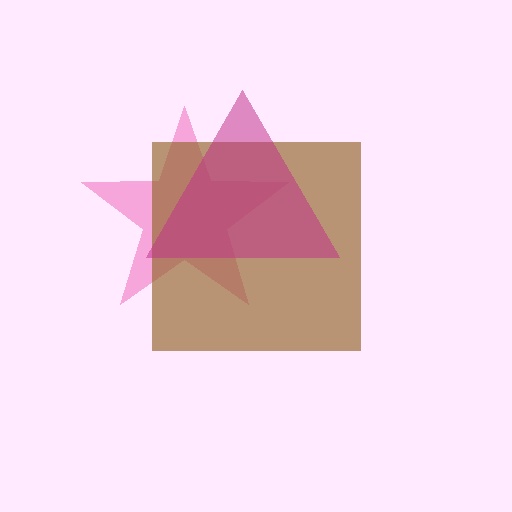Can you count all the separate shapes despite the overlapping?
Yes, there are 3 separate shapes.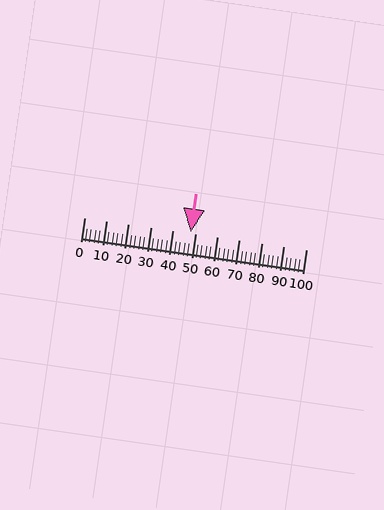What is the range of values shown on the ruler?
The ruler shows values from 0 to 100.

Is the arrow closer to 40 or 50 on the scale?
The arrow is closer to 50.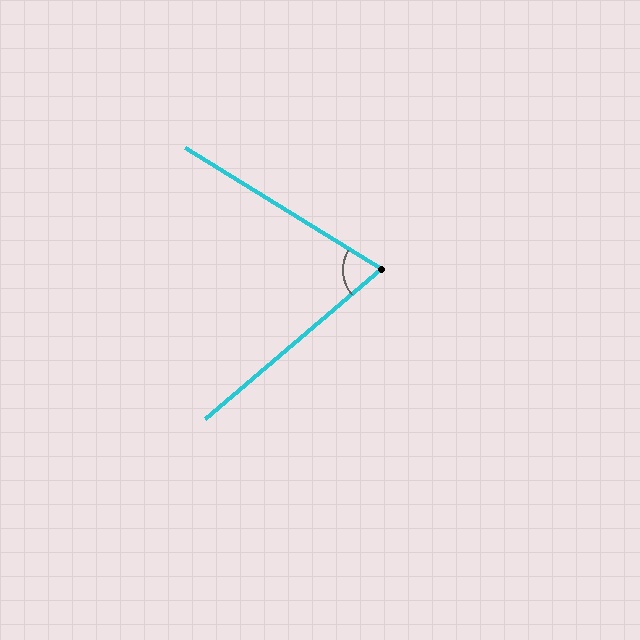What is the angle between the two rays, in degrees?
Approximately 72 degrees.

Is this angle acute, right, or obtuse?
It is acute.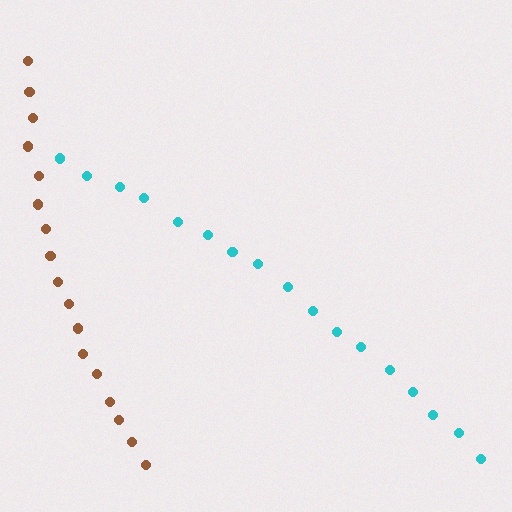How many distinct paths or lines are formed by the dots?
There are 2 distinct paths.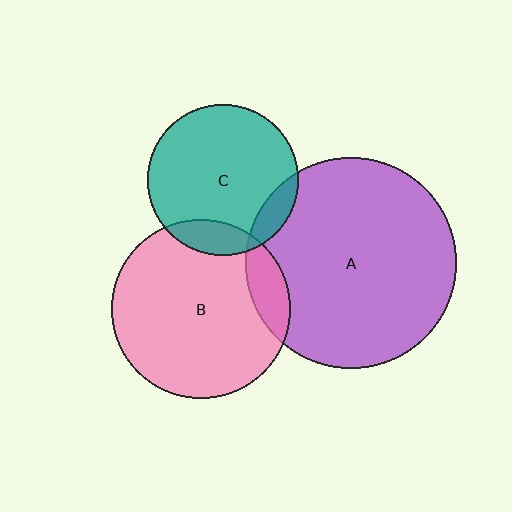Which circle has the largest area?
Circle A (purple).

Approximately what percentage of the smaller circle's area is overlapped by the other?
Approximately 10%.